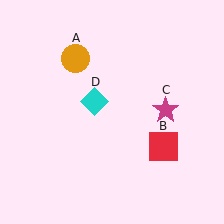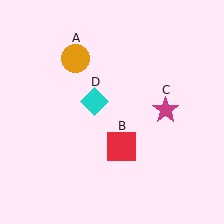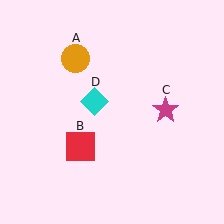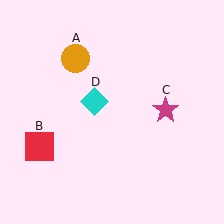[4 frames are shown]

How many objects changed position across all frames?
1 object changed position: red square (object B).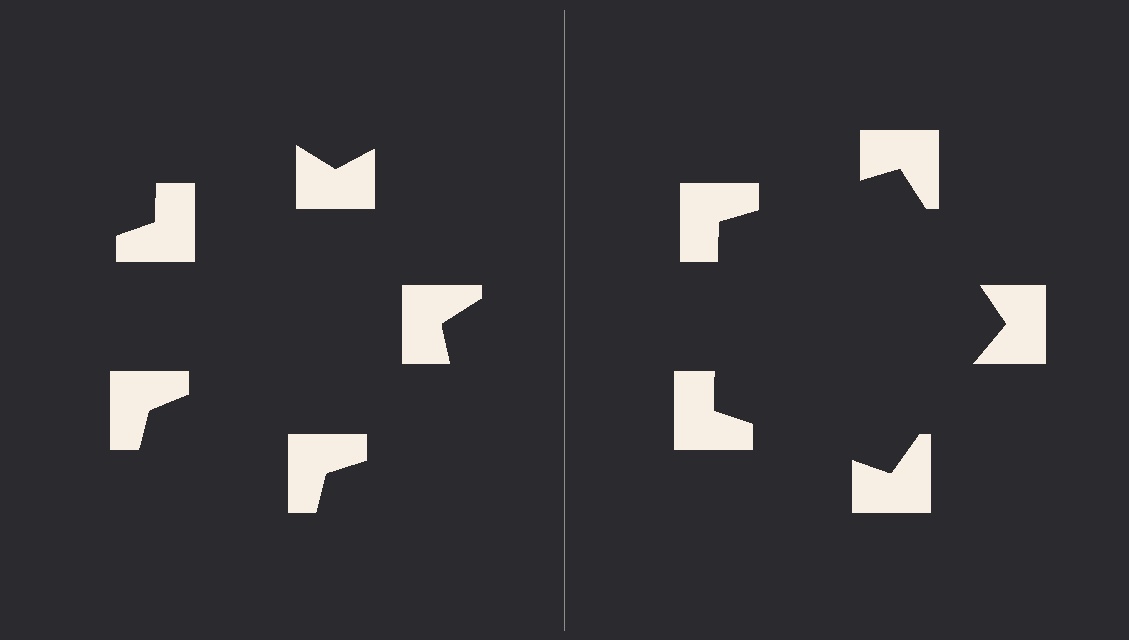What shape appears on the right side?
An illusory pentagon.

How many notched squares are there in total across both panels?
10 — 5 on each side.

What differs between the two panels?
The notched squares are positioned identically on both sides; only the wedge orientations differ. On the right they align to a pentagon; on the left they are misaligned.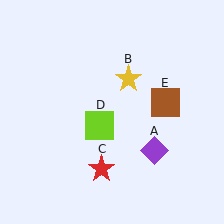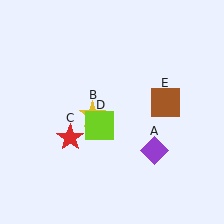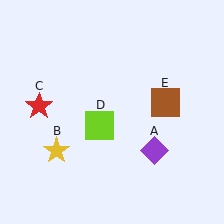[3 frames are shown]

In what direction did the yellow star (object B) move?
The yellow star (object B) moved down and to the left.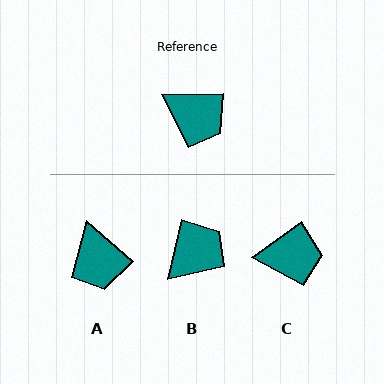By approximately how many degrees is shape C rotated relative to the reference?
Approximately 34 degrees counter-clockwise.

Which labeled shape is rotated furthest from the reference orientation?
B, about 76 degrees away.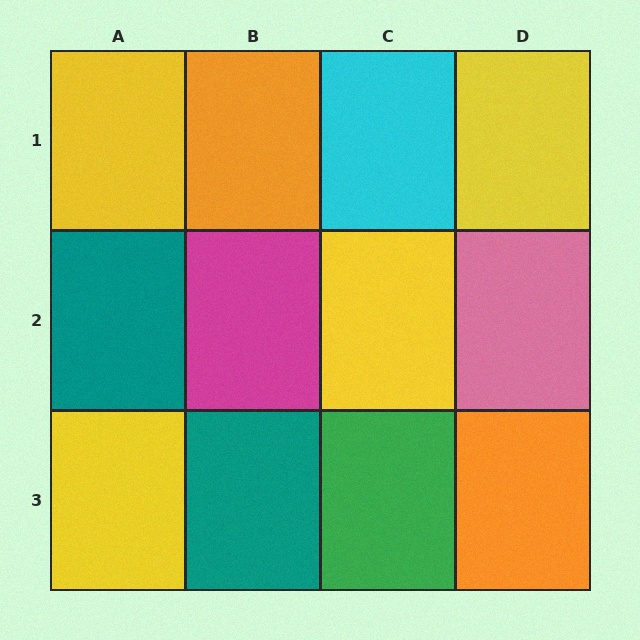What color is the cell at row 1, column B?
Orange.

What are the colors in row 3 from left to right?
Yellow, teal, green, orange.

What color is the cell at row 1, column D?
Yellow.